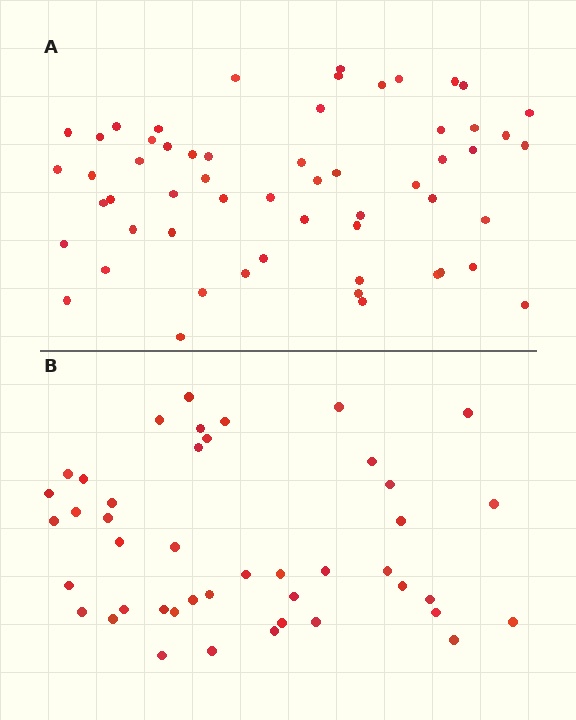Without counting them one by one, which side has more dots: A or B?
Region A (the top region) has more dots.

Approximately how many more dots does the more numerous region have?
Region A has approximately 15 more dots than region B.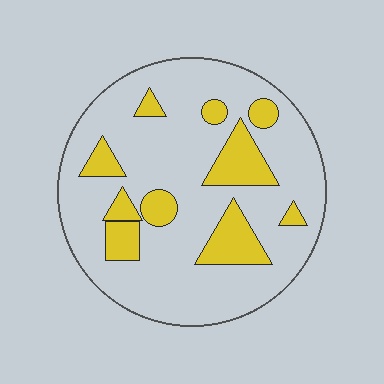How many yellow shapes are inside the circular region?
10.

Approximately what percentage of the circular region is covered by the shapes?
Approximately 20%.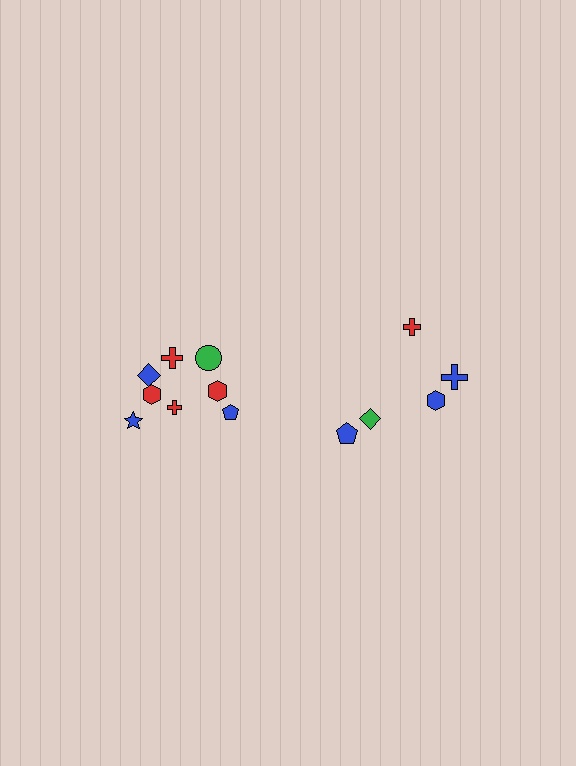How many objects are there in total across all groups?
There are 13 objects.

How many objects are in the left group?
There are 8 objects.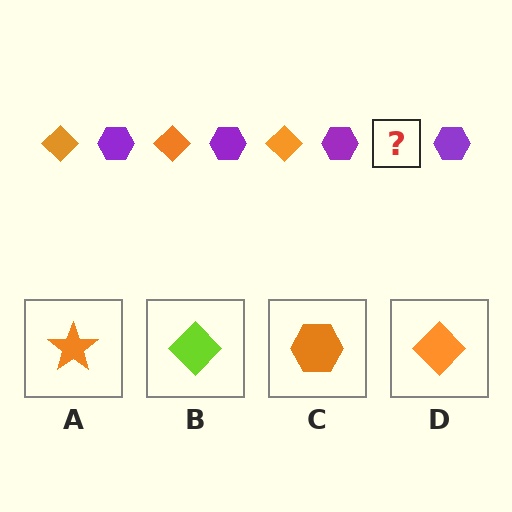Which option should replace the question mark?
Option D.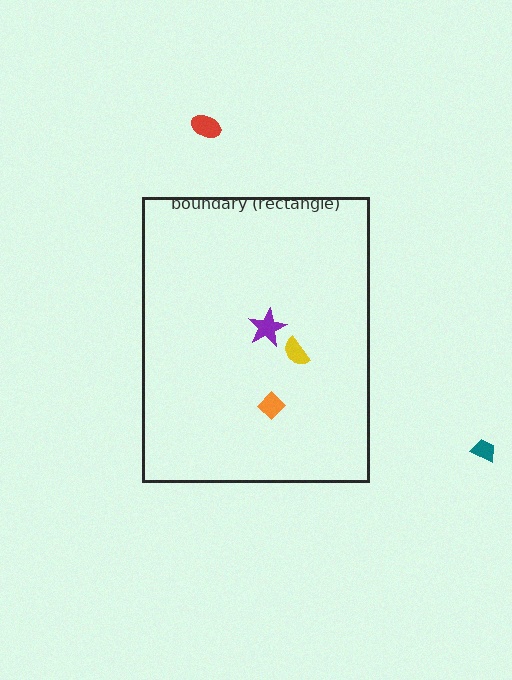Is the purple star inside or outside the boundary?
Inside.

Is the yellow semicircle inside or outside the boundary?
Inside.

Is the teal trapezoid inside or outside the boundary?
Outside.